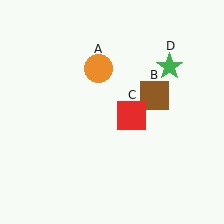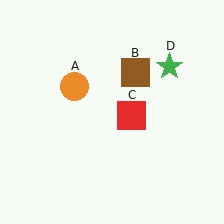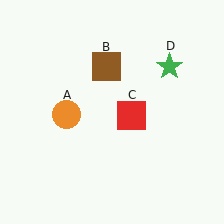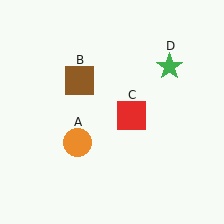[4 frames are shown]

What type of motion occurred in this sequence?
The orange circle (object A), brown square (object B) rotated counterclockwise around the center of the scene.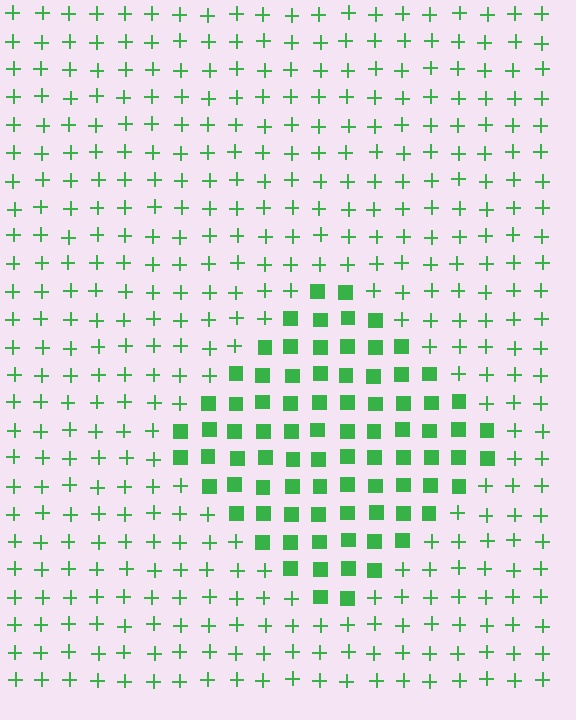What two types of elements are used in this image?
The image uses squares inside the diamond region and plus signs outside it.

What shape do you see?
I see a diamond.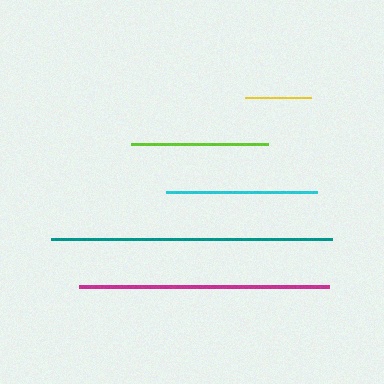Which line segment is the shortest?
The yellow line is the shortest at approximately 67 pixels.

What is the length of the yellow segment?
The yellow segment is approximately 67 pixels long.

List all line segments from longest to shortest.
From longest to shortest: teal, magenta, cyan, lime, yellow.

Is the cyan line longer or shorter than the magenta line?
The magenta line is longer than the cyan line.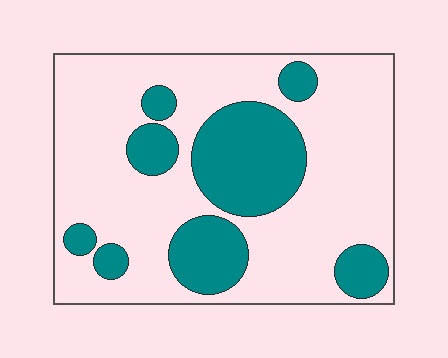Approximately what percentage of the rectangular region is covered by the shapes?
Approximately 30%.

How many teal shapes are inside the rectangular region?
8.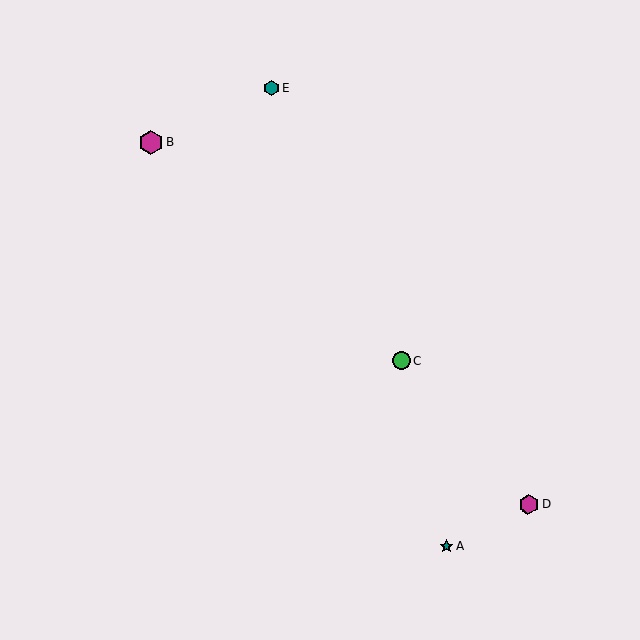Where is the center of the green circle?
The center of the green circle is at (401, 360).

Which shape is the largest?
The magenta hexagon (labeled B) is the largest.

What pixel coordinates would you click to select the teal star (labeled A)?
Click at (447, 546) to select the teal star A.